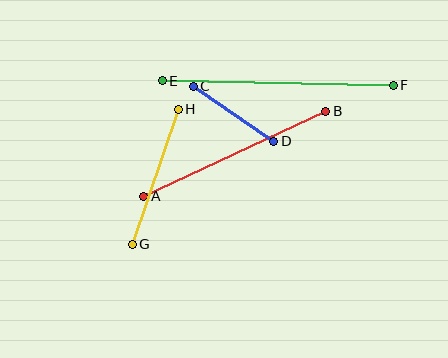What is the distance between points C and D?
The distance is approximately 97 pixels.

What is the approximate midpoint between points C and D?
The midpoint is at approximately (234, 114) pixels.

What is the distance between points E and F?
The distance is approximately 231 pixels.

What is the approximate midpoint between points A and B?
The midpoint is at approximately (235, 154) pixels.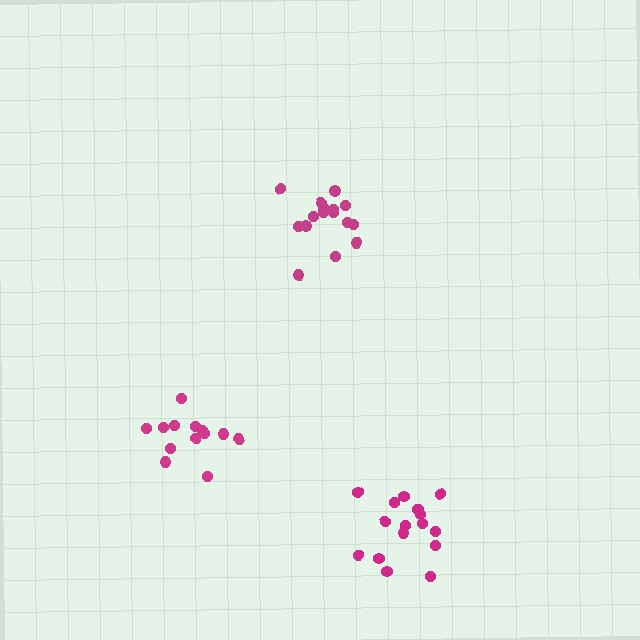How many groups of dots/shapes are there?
There are 3 groups.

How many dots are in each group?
Group 1: 16 dots, Group 2: 17 dots, Group 3: 13 dots (46 total).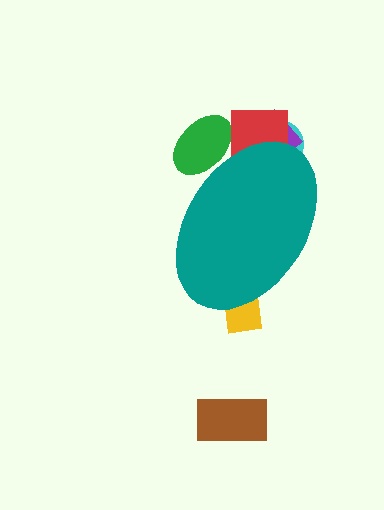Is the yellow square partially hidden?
Yes, the yellow square is partially hidden behind the teal ellipse.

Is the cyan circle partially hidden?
Yes, the cyan circle is partially hidden behind the teal ellipse.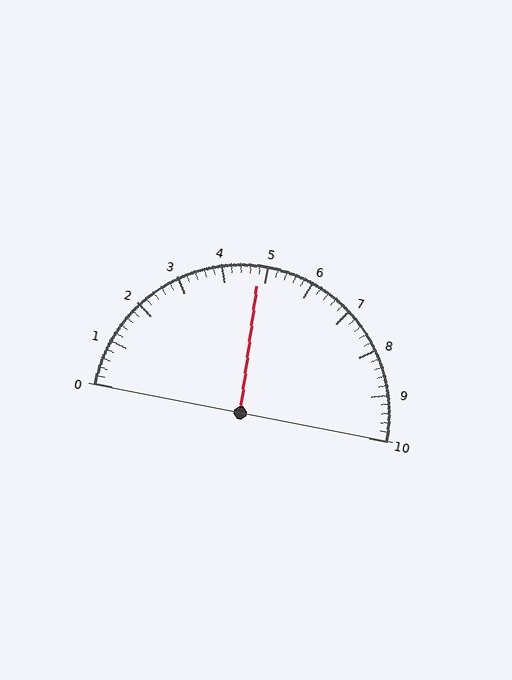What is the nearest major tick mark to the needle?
The nearest major tick mark is 5.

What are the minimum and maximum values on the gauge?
The gauge ranges from 0 to 10.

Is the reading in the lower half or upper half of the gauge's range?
The reading is in the lower half of the range (0 to 10).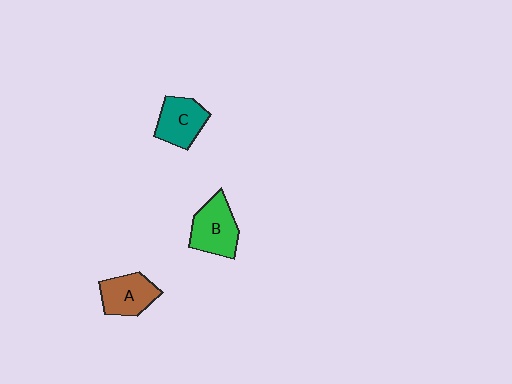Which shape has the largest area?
Shape B (green).